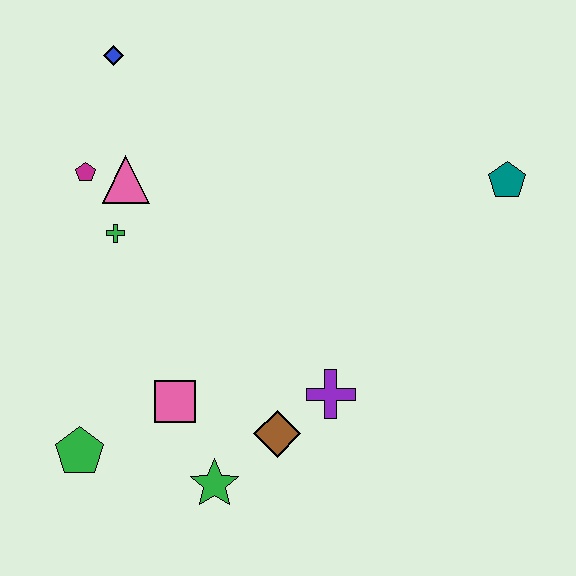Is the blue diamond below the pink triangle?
No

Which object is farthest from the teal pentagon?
The green pentagon is farthest from the teal pentagon.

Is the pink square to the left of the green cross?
No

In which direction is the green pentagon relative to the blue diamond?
The green pentagon is below the blue diamond.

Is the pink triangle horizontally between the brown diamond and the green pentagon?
Yes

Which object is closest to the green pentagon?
The pink square is closest to the green pentagon.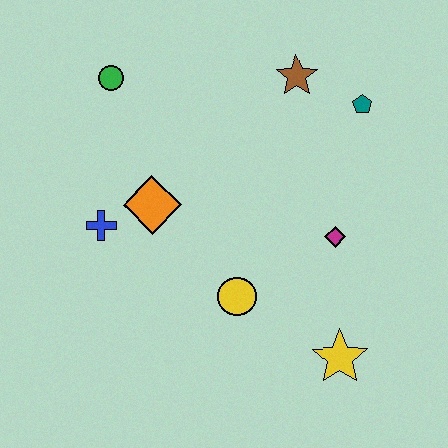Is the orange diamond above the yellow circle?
Yes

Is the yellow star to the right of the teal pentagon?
No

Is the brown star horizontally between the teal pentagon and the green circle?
Yes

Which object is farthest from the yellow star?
The green circle is farthest from the yellow star.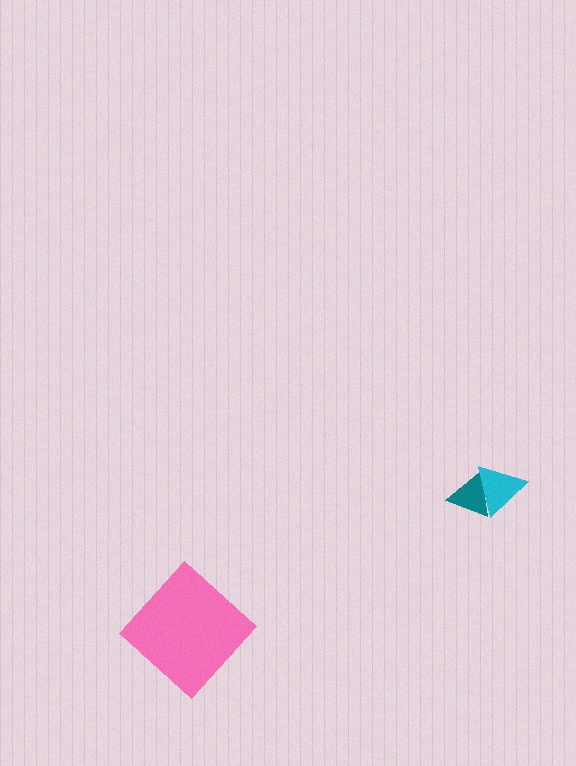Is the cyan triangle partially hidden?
No, no other shape covers it.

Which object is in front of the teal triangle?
The cyan triangle is in front of the teal triangle.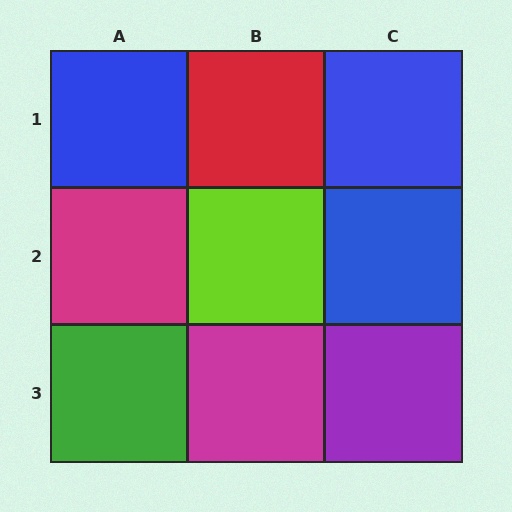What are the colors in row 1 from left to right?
Blue, red, blue.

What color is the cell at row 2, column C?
Blue.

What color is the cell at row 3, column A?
Green.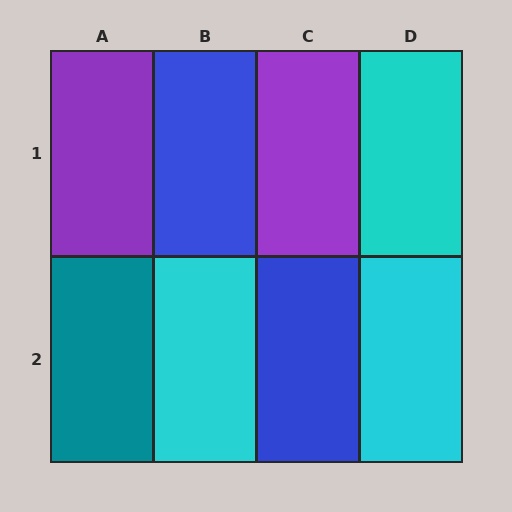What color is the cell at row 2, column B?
Cyan.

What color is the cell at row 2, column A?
Teal.